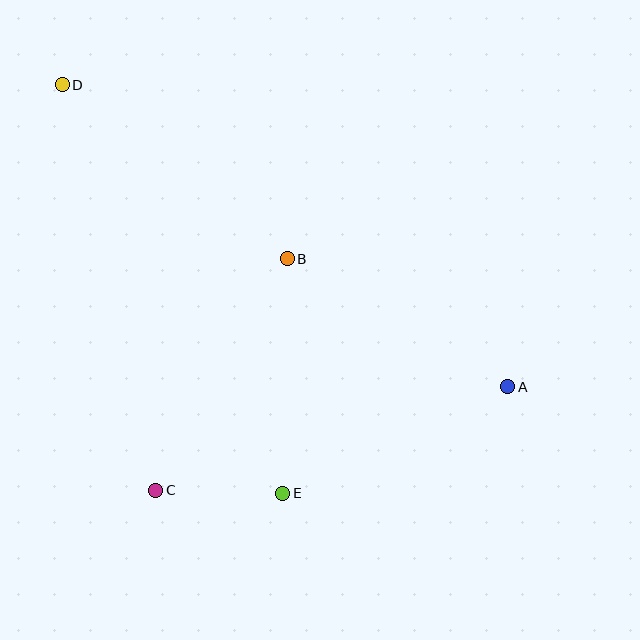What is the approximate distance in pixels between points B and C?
The distance between B and C is approximately 266 pixels.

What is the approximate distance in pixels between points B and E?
The distance between B and E is approximately 235 pixels.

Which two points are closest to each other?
Points C and E are closest to each other.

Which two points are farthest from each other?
Points A and D are farthest from each other.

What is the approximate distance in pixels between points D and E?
The distance between D and E is approximately 464 pixels.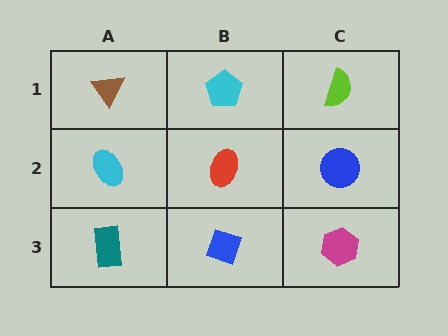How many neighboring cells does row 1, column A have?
2.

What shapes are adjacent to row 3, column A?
A cyan ellipse (row 2, column A), a blue diamond (row 3, column B).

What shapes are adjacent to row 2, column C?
A lime semicircle (row 1, column C), a magenta hexagon (row 3, column C), a red ellipse (row 2, column B).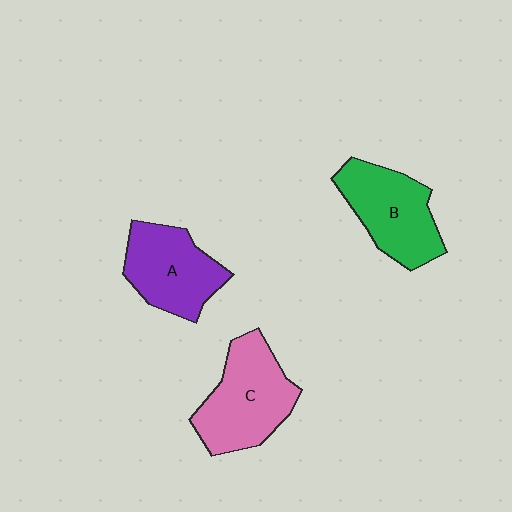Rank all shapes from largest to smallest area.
From largest to smallest: C (pink), B (green), A (purple).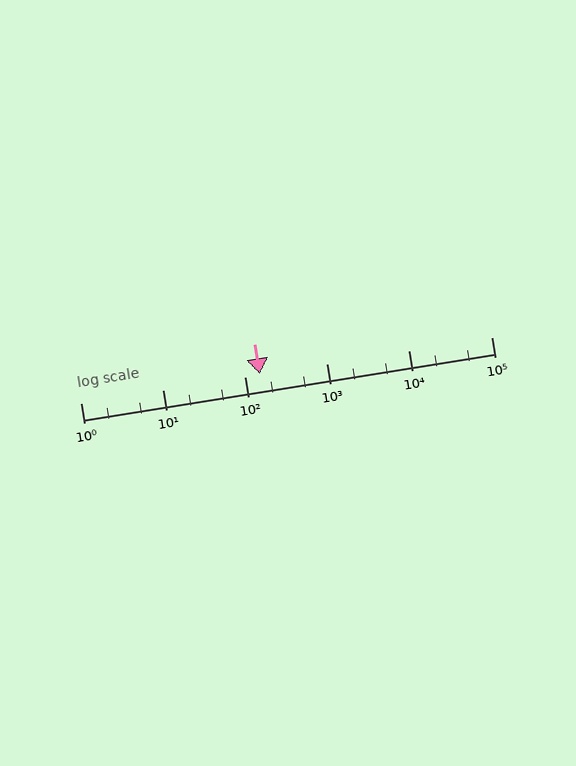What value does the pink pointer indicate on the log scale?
The pointer indicates approximately 150.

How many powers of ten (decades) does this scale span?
The scale spans 5 decades, from 1 to 100000.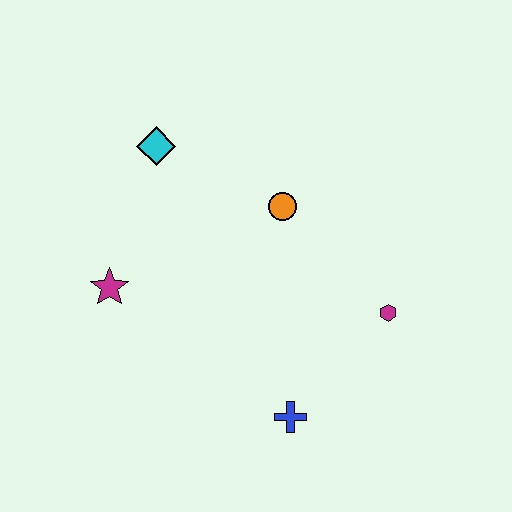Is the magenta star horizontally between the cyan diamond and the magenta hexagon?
No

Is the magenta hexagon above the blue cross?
Yes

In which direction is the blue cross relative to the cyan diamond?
The blue cross is below the cyan diamond.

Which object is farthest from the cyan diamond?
The blue cross is farthest from the cyan diamond.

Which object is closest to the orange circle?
The cyan diamond is closest to the orange circle.